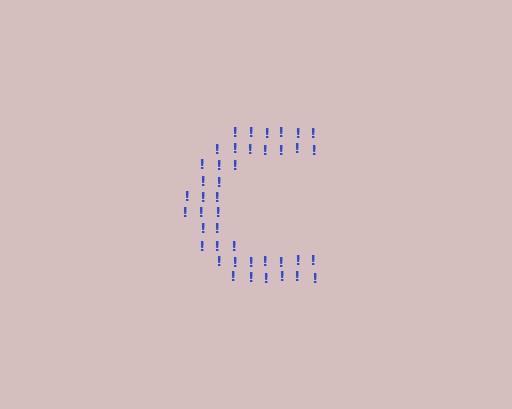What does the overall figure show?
The overall figure shows the letter C.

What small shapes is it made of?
It is made of small exclamation marks.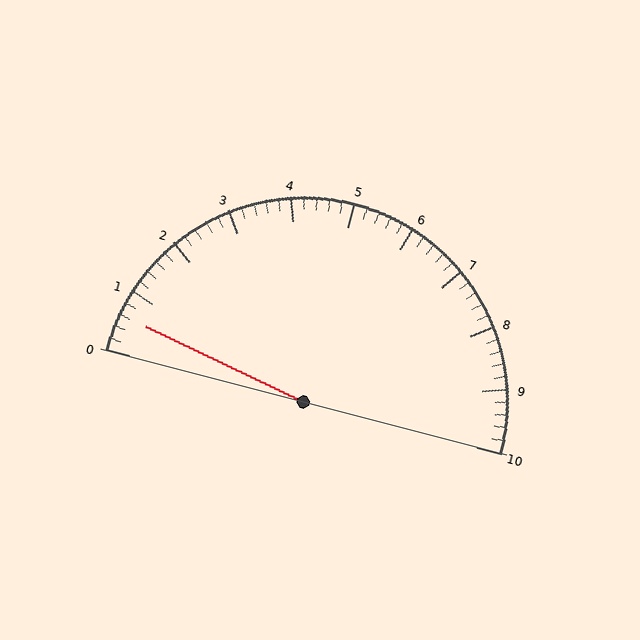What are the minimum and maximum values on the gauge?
The gauge ranges from 0 to 10.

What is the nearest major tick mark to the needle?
The nearest major tick mark is 1.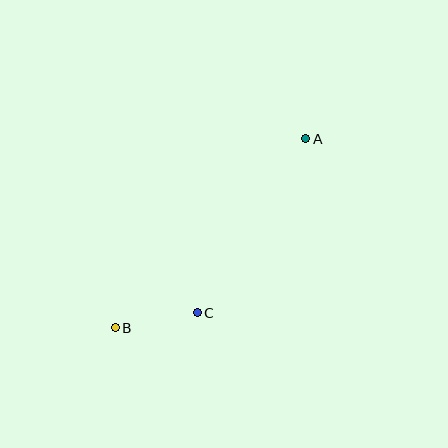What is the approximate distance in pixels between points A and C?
The distance between A and C is approximately 205 pixels.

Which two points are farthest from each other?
Points A and B are farthest from each other.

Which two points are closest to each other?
Points B and C are closest to each other.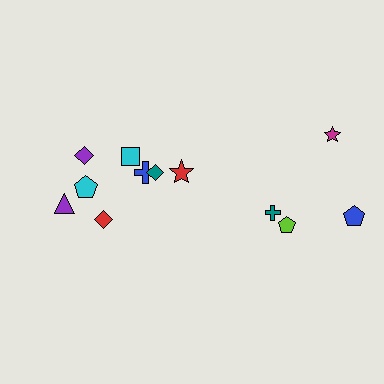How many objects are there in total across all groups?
There are 12 objects.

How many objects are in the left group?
There are 8 objects.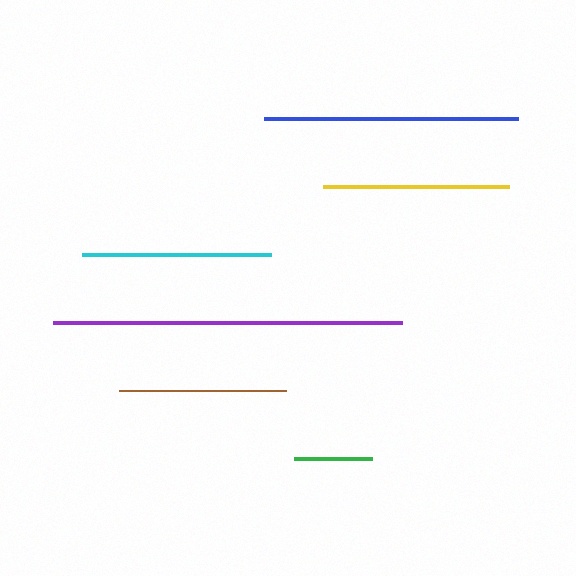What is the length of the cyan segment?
The cyan segment is approximately 189 pixels long.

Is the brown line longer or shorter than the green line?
The brown line is longer than the green line.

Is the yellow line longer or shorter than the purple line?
The purple line is longer than the yellow line.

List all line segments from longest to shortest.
From longest to shortest: purple, blue, cyan, yellow, brown, green.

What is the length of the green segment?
The green segment is approximately 78 pixels long.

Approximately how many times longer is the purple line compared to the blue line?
The purple line is approximately 1.4 times the length of the blue line.